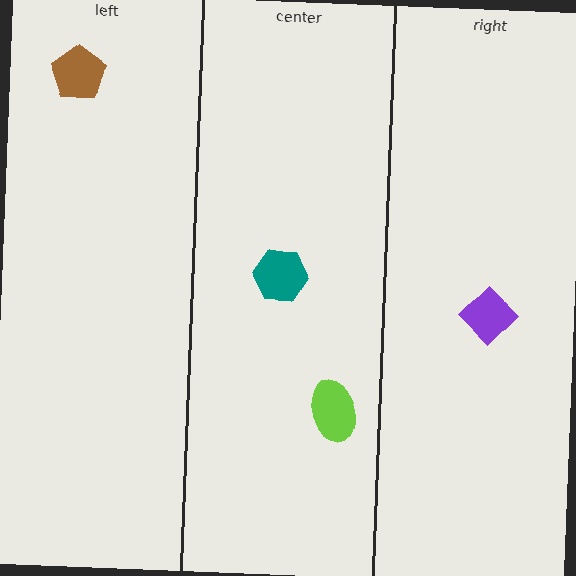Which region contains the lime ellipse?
The center region.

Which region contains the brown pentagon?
The left region.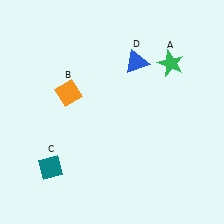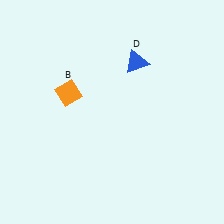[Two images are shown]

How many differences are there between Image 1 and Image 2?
There are 2 differences between the two images.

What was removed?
The green star (A), the teal diamond (C) were removed in Image 2.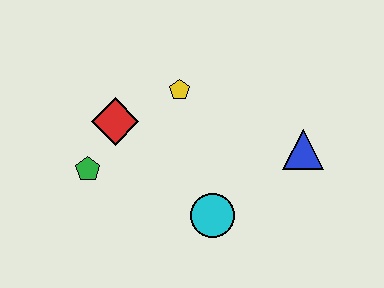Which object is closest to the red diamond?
The green pentagon is closest to the red diamond.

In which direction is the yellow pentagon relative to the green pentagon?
The yellow pentagon is to the right of the green pentagon.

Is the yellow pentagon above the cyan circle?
Yes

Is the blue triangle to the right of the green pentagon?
Yes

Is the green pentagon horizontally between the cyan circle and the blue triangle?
No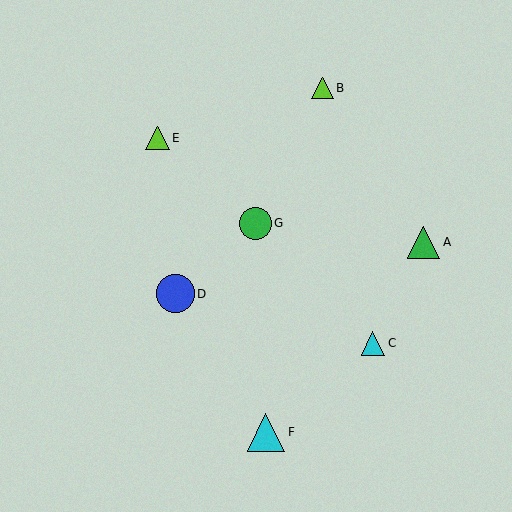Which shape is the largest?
The blue circle (labeled D) is the largest.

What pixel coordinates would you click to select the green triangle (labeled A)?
Click at (424, 242) to select the green triangle A.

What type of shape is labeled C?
Shape C is a cyan triangle.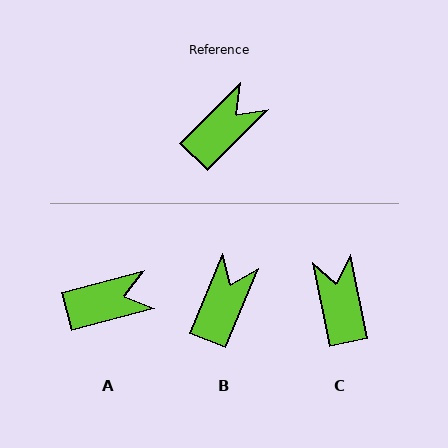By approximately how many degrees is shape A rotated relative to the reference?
Approximately 31 degrees clockwise.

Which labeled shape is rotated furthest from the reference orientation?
C, about 56 degrees away.